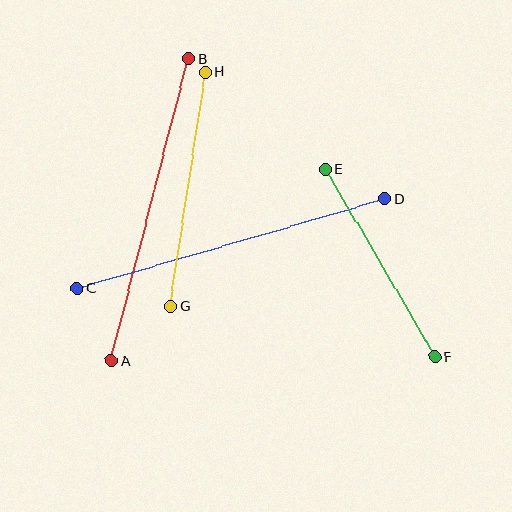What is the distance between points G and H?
The distance is approximately 237 pixels.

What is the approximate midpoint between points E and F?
The midpoint is at approximately (380, 263) pixels.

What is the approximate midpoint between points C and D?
The midpoint is at approximately (231, 244) pixels.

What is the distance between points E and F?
The distance is approximately 218 pixels.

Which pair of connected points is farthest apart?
Points C and D are farthest apart.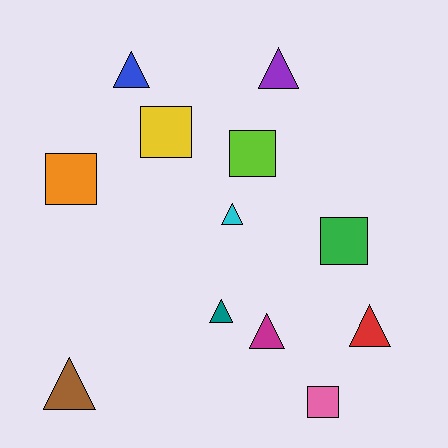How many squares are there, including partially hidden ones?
There are 5 squares.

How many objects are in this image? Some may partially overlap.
There are 12 objects.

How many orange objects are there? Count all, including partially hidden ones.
There is 1 orange object.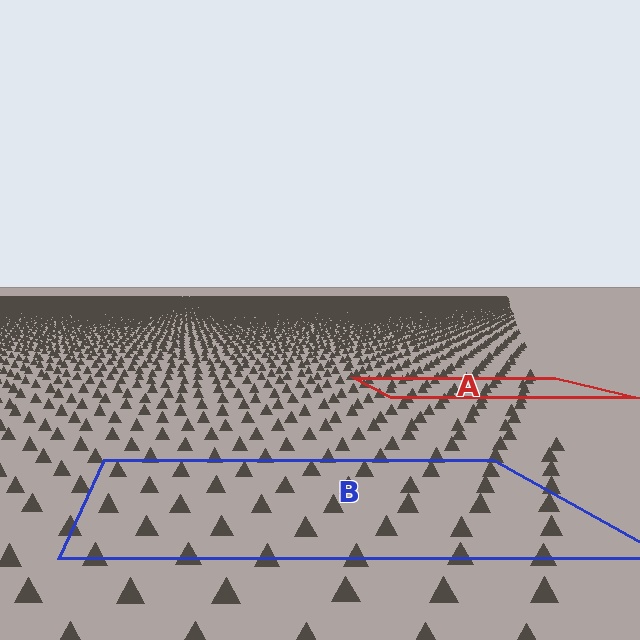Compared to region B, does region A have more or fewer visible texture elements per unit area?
Region A has more texture elements per unit area — they are packed more densely because it is farther away.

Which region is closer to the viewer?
Region B is closer. The texture elements there are larger and more spread out.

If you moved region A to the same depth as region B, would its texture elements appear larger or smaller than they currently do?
They would appear larger. At a closer depth, the same texture elements are projected at a bigger on-screen size.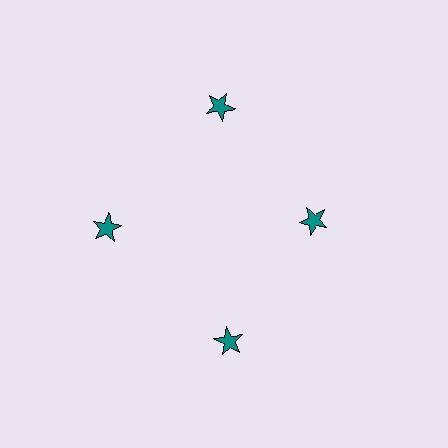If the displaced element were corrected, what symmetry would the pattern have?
It would have 4-fold rotational symmetry — the pattern would map onto itself every 90 degrees.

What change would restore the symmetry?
The symmetry would be restored by moving it outward, back onto the ring so that all 4 stars sit at equal angles and equal distance from the center.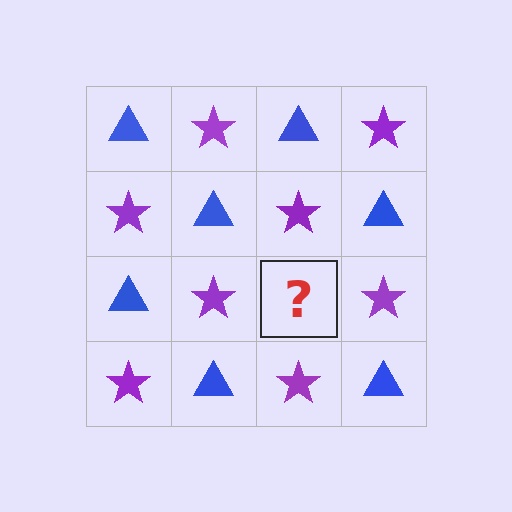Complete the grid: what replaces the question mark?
The question mark should be replaced with a blue triangle.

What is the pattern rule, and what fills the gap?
The rule is that it alternates blue triangle and purple star in a checkerboard pattern. The gap should be filled with a blue triangle.